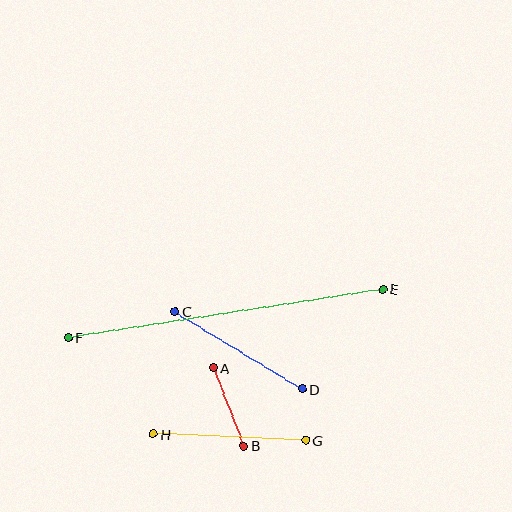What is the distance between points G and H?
The distance is approximately 153 pixels.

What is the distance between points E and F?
The distance is approximately 319 pixels.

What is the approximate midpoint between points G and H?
The midpoint is at approximately (229, 437) pixels.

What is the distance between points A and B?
The distance is approximately 84 pixels.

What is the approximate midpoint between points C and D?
The midpoint is at approximately (239, 350) pixels.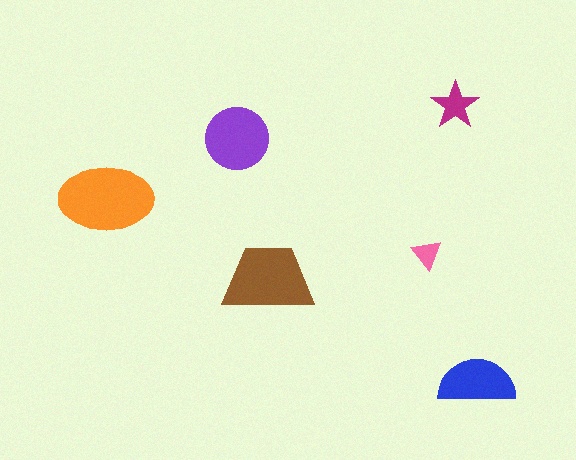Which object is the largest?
The orange ellipse.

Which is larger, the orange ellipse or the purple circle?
The orange ellipse.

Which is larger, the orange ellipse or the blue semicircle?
The orange ellipse.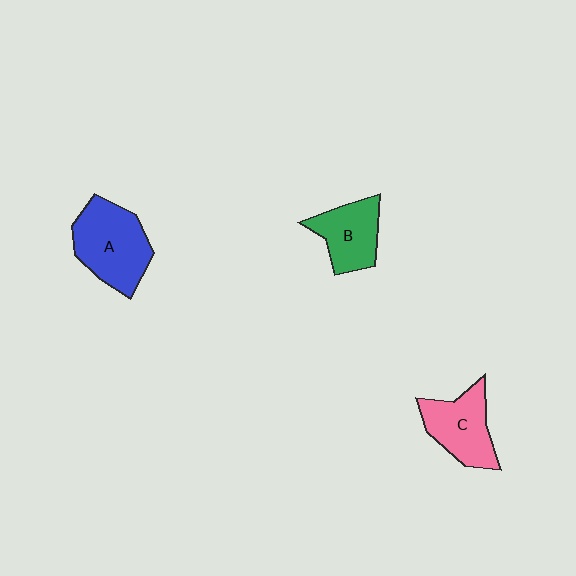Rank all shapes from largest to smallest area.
From largest to smallest: A (blue), C (pink), B (green).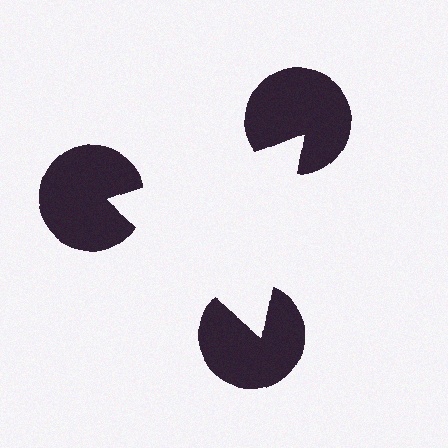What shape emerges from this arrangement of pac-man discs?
An illusory triangle — its edges are inferred from the aligned wedge cuts in the pac-man discs, not physically drawn.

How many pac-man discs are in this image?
There are 3 — one at each vertex of the illusory triangle.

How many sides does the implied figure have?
3 sides.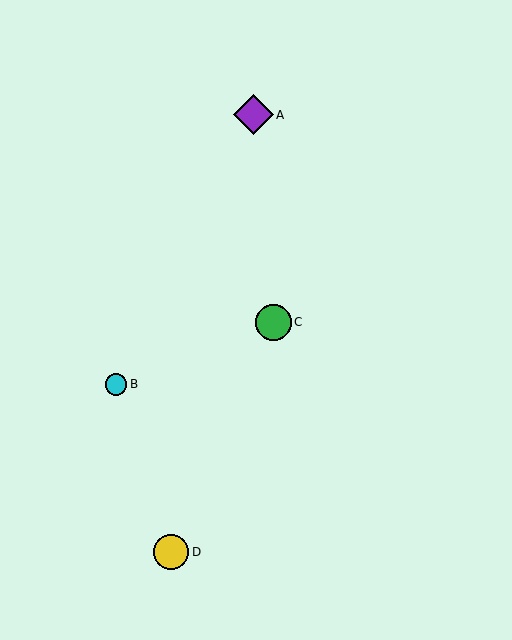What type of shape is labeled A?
Shape A is a purple diamond.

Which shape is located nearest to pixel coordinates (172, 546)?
The yellow circle (labeled D) at (171, 552) is nearest to that location.